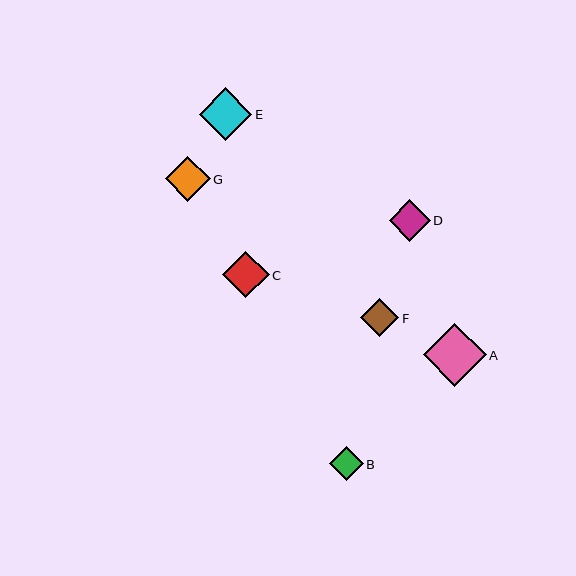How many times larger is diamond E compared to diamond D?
Diamond E is approximately 1.3 times the size of diamond D.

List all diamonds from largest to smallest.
From largest to smallest: A, E, C, G, D, F, B.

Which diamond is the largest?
Diamond A is the largest with a size of approximately 63 pixels.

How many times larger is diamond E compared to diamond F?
Diamond E is approximately 1.4 times the size of diamond F.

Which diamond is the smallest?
Diamond B is the smallest with a size of approximately 34 pixels.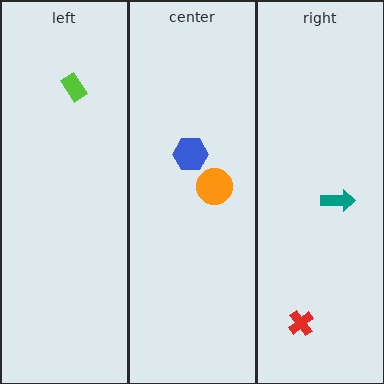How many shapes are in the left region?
1.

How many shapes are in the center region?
2.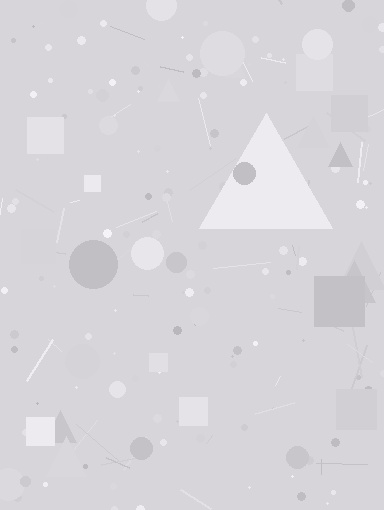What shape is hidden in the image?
A triangle is hidden in the image.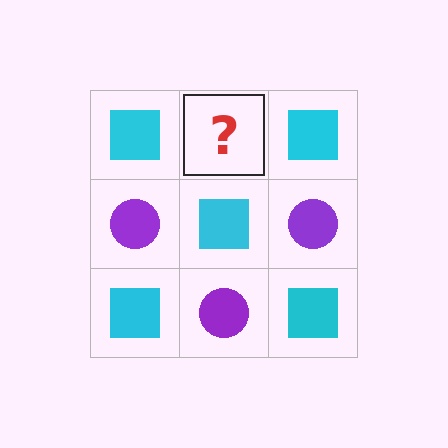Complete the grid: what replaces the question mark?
The question mark should be replaced with a purple circle.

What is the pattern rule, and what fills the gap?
The rule is that it alternates cyan square and purple circle in a checkerboard pattern. The gap should be filled with a purple circle.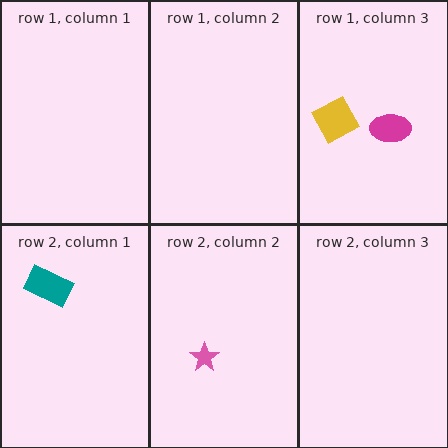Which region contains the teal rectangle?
The row 2, column 1 region.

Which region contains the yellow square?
The row 1, column 3 region.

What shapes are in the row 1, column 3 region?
The magenta ellipse, the yellow square.